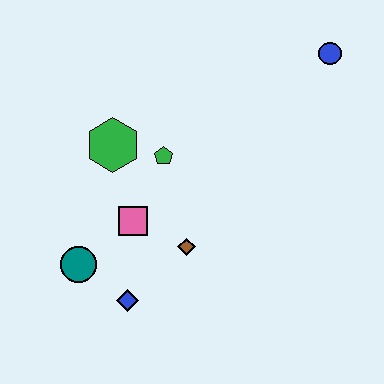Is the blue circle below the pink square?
No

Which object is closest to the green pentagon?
The green hexagon is closest to the green pentagon.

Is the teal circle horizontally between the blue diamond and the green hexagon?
No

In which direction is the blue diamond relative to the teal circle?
The blue diamond is to the right of the teal circle.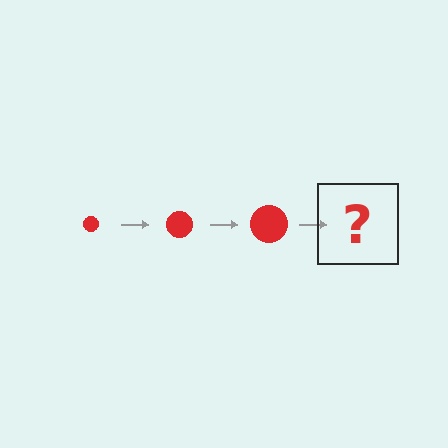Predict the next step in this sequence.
The next step is a red circle, larger than the previous one.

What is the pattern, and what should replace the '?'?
The pattern is that the circle gets progressively larger each step. The '?' should be a red circle, larger than the previous one.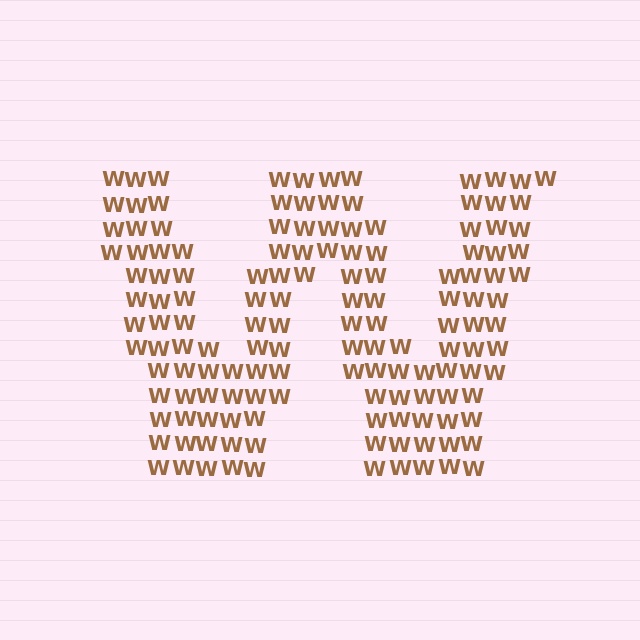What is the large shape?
The large shape is the letter W.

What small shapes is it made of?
It is made of small letter W's.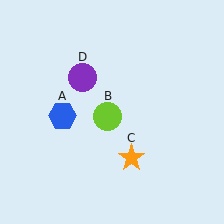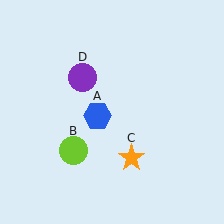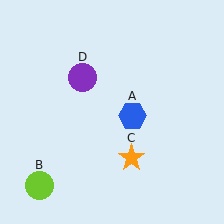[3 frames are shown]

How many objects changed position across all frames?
2 objects changed position: blue hexagon (object A), lime circle (object B).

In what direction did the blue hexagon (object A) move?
The blue hexagon (object A) moved right.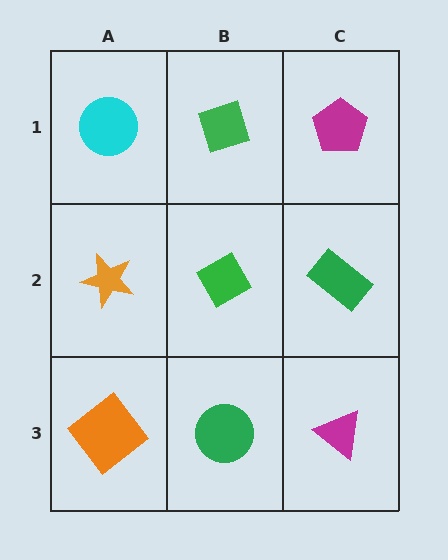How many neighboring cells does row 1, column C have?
2.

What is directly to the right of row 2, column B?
A green rectangle.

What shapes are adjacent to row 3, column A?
An orange star (row 2, column A), a green circle (row 3, column B).